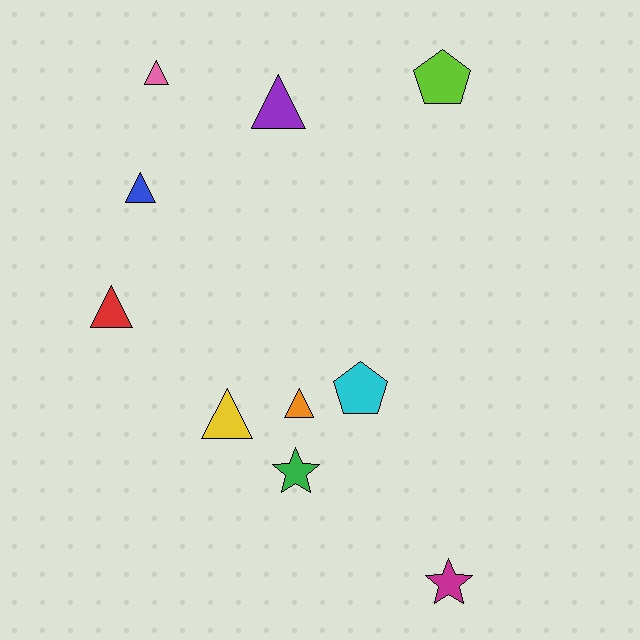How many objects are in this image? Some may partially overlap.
There are 10 objects.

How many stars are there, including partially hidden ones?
There are 2 stars.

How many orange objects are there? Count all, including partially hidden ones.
There is 1 orange object.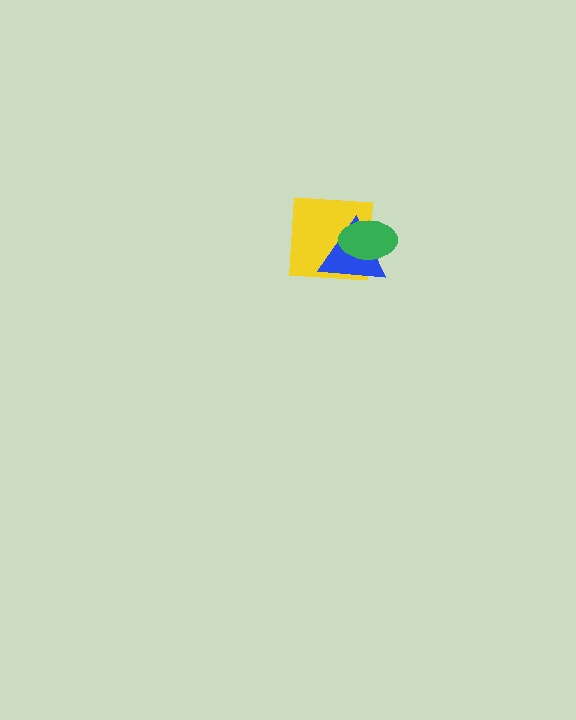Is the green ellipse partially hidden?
No, no other shape covers it.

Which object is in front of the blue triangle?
The green ellipse is in front of the blue triangle.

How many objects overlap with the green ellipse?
2 objects overlap with the green ellipse.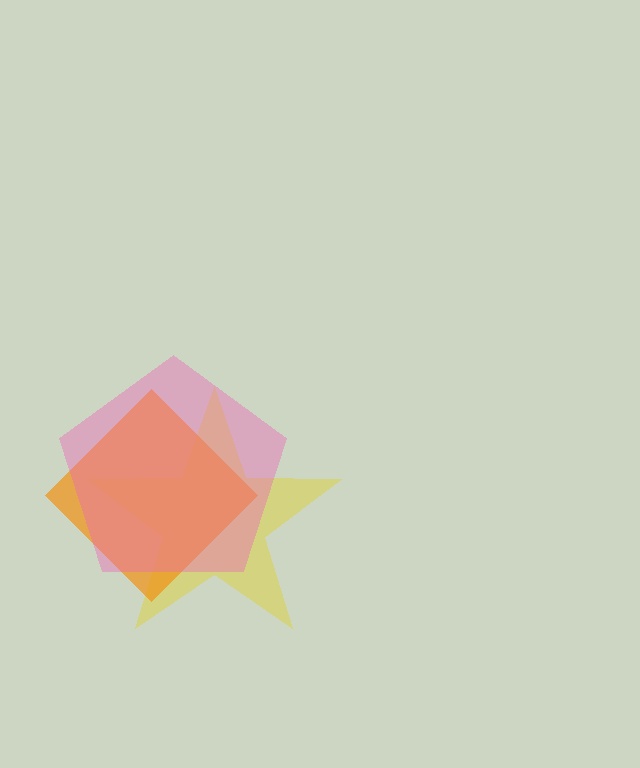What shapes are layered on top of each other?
The layered shapes are: a yellow star, an orange diamond, a pink pentagon.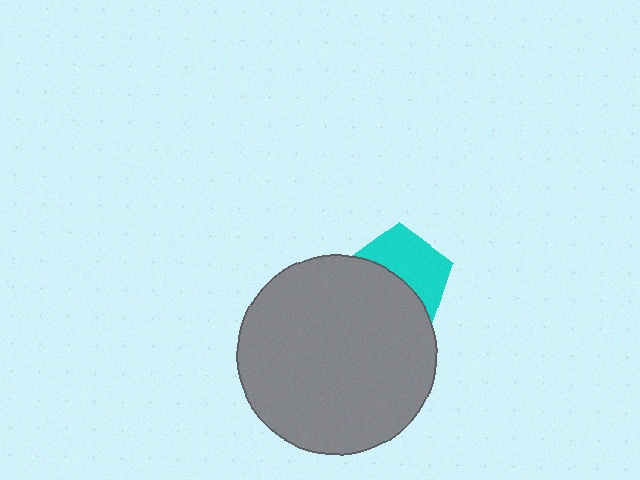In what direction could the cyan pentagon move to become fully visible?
The cyan pentagon could move up. That would shift it out from behind the gray circle entirely.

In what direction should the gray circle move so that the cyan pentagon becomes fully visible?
The gray circle should move down. That is the shortest direction to clear the overlap and leave the cyan pentagon fully visible.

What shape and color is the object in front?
The object in front is a gray circle.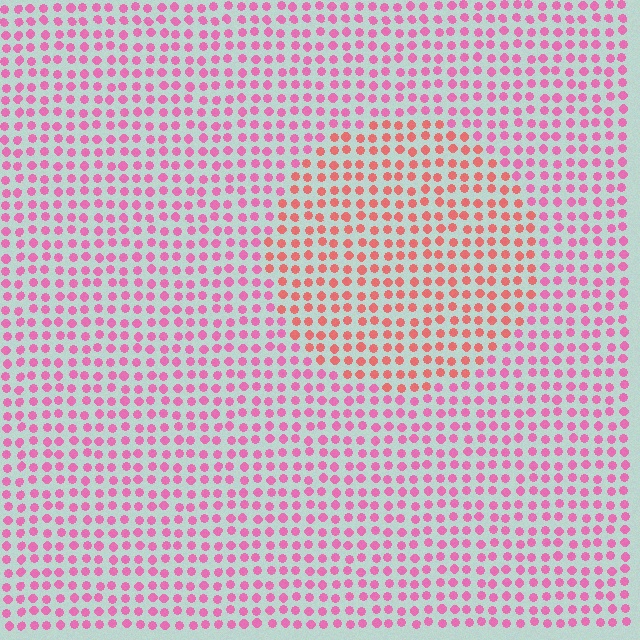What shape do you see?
I see a circle.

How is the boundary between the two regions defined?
The boundary is defined purely by a slight shift in hue (about 34 degrees). Spacing, size, and orientation are identical on both sides.